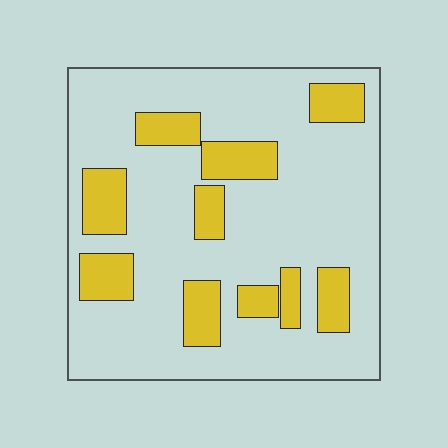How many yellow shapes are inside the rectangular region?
10.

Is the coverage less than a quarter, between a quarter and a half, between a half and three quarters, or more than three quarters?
Less than a quarter.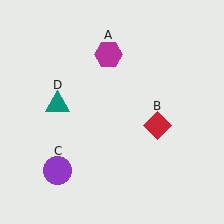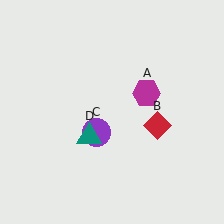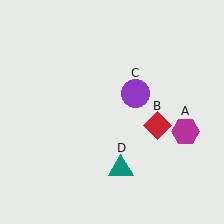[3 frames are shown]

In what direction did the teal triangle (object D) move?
The teal triangle (object D) moved down and to the right.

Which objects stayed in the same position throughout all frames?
Red diamond (object B) remained stationary.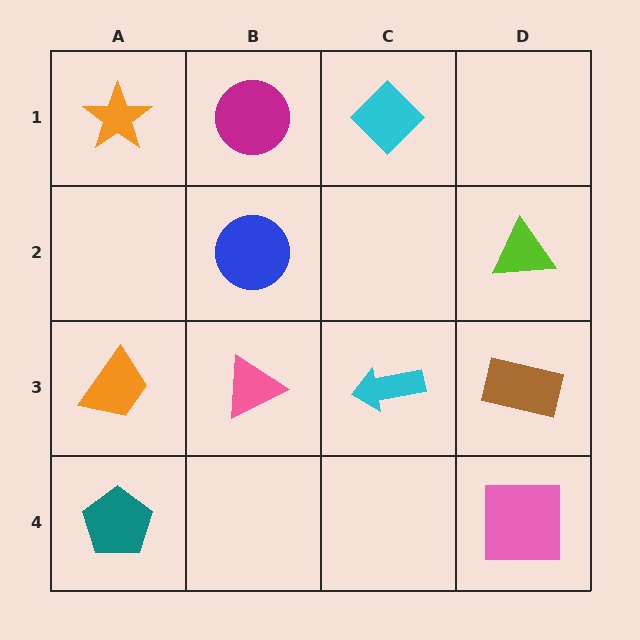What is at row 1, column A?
An orange star.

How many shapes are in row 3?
4 shapes.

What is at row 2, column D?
A lime triangle.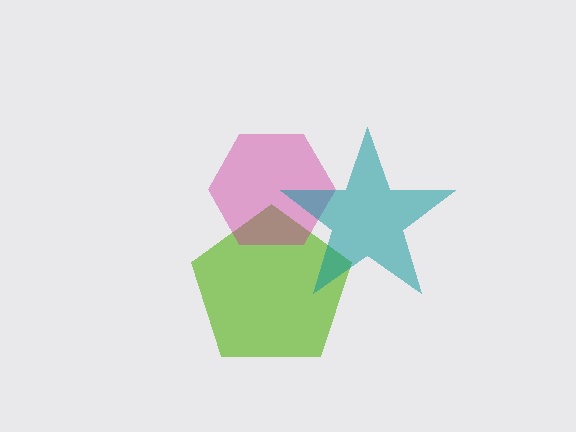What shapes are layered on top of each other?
The layered shapes are: a lime pentagon, a magenta hexagon, a teal star.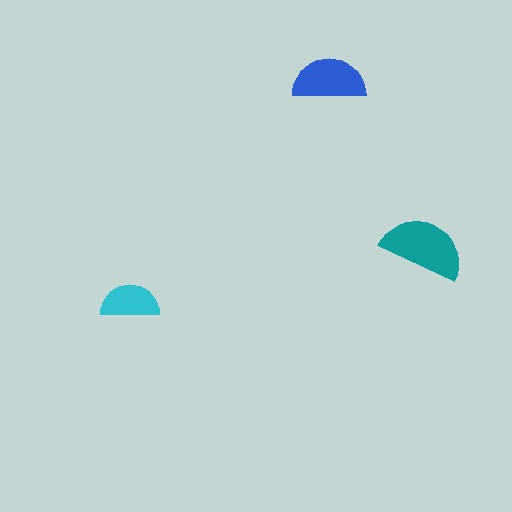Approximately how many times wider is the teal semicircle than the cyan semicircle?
About 1.5 times wider.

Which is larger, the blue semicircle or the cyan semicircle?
The blue one.